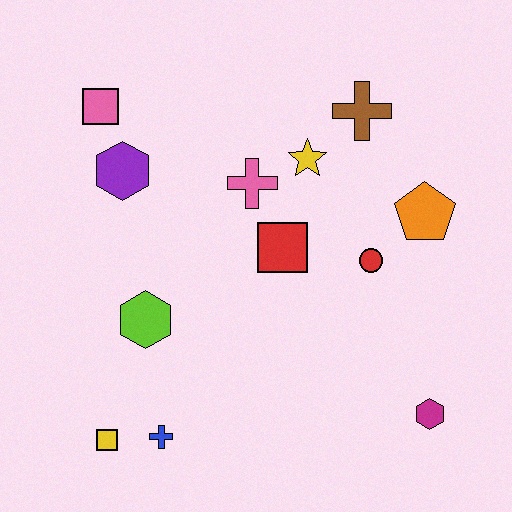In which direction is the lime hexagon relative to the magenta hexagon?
The lime hexagon is to the left of the magenta hexagon.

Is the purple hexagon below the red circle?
No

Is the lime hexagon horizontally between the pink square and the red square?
Yes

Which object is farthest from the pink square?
The magenta hexagon is farthest from the pink square.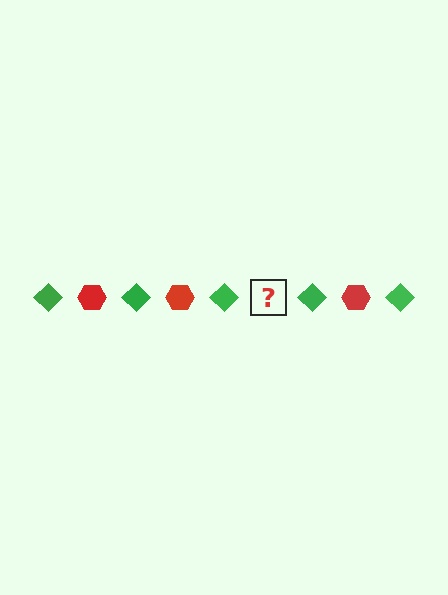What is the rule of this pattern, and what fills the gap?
The rule is that the pattern alternates between green diamond and red hexagon. The gap should be filled with a red hexagon.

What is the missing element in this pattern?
The missing element is a red hexagon.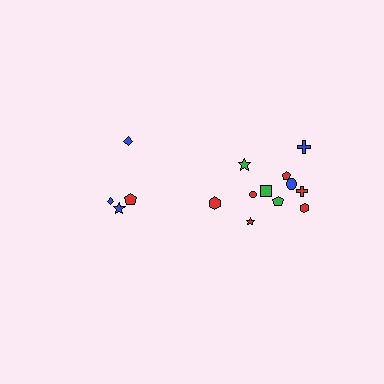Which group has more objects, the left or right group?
The right group.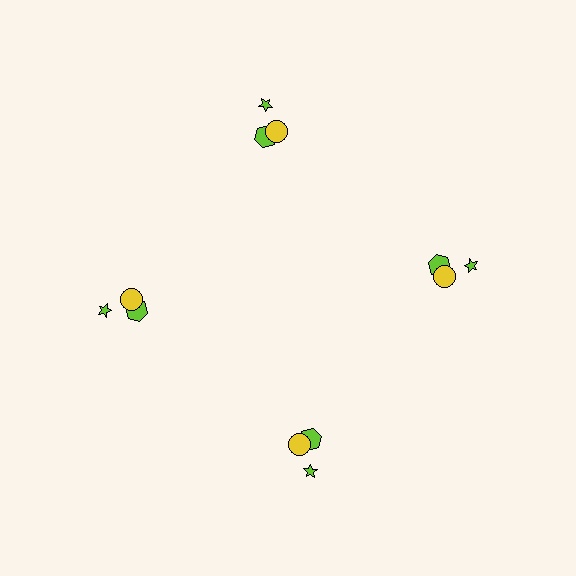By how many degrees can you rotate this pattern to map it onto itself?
The pattern maps onto itself every 90 degrees of rotation.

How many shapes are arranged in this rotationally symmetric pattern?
There are 12 shapes, arranged in 4 groups of 3.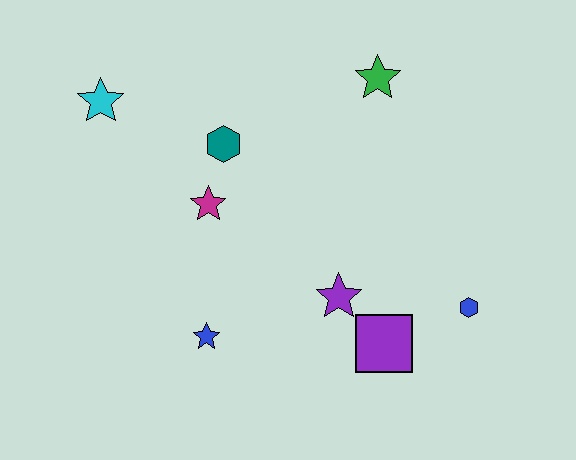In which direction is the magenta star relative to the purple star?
The magenta star is to the left of the purple star.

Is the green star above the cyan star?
Yes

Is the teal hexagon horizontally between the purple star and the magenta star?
Yes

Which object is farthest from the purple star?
The cyan star is farthest from the purple star.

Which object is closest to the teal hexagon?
The magenta star is closest to the teal hexagon.